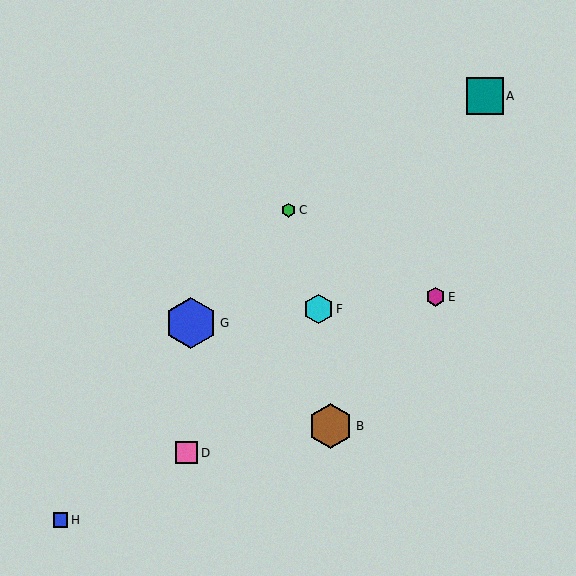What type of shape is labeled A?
Shape A is a teal square.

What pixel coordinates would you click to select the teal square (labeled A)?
Click at (485, 96) to select the teal square A.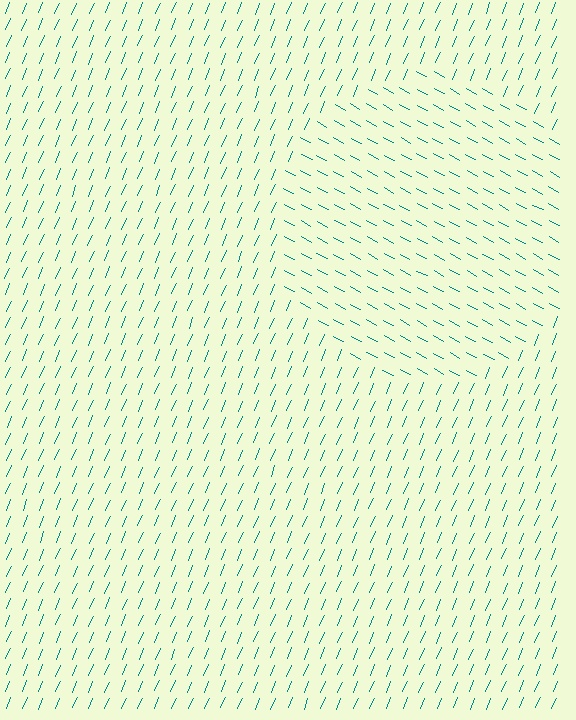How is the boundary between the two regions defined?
The boundary is defined purely by a change in line orientation (approximately 84 degrees difference). All lines are the same color and thickness.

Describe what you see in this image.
The image is filled with small teal line segments. A circle region in the image has lines oriented differently from the surrounding lines, creating a visible texture boundary.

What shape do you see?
I see a circle.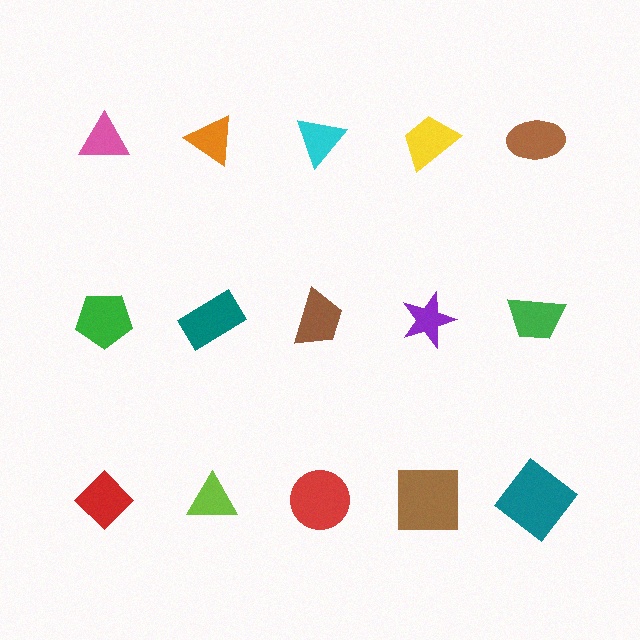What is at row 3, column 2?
A lime triangle.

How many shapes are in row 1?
5 shapes.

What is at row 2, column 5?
A green trapezoid.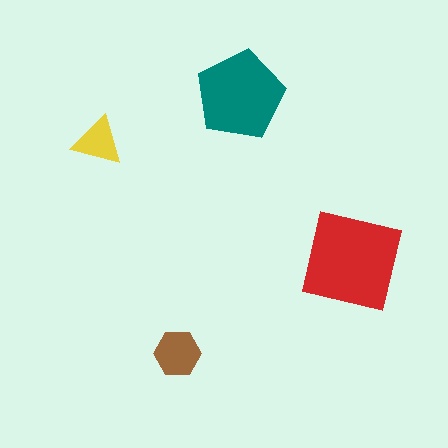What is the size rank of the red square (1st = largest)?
1st.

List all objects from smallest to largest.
The yellow triangle, the brown hexagon, the teal pentagon, the red square.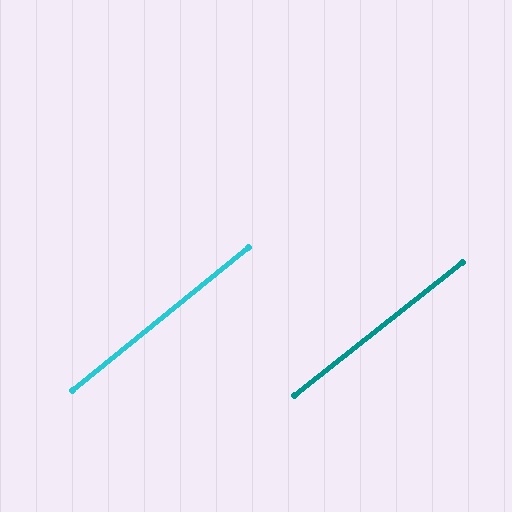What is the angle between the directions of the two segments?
Approximately 1 degree.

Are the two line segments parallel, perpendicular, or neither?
Parallel — their directions differ by only 0.9°.